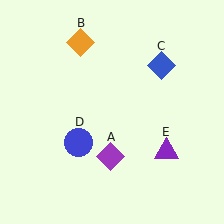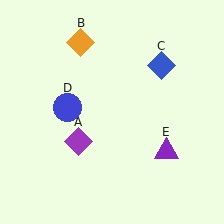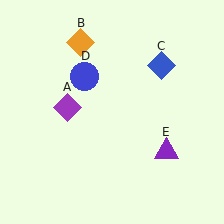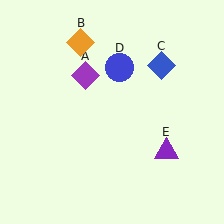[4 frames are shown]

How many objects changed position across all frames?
2 objects changed position: purple diamond (object A), blue circle (object D).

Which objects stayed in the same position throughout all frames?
Orange diamond (object B) and blue diamond (object C) and purple triangle (object E) remained stationary.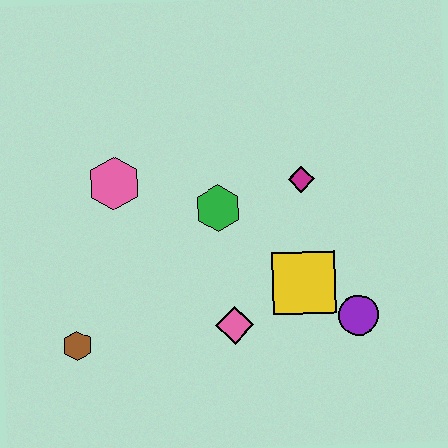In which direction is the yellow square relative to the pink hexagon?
The yellow square is to the right of the pink hexagon.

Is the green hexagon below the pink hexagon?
Yes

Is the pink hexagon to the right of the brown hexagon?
Yes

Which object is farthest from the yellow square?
The brown hexagon is farthest from the yellow square.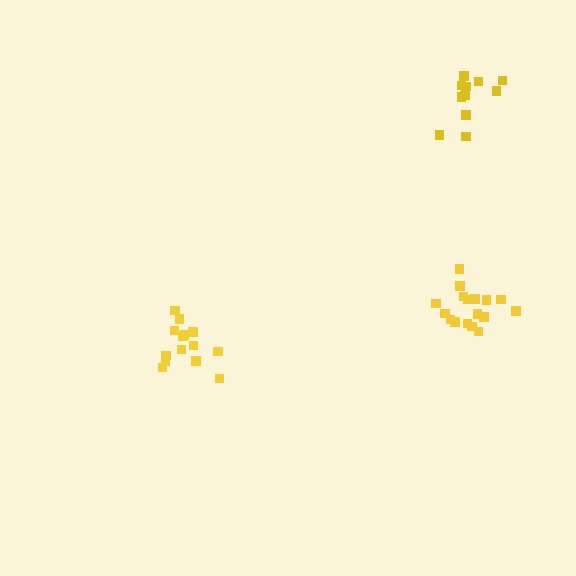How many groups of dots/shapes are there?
There are 3 groups.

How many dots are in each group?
Group 1: 14 dots, Group 2: 11 dots, Group 3: 17 dots (42 total).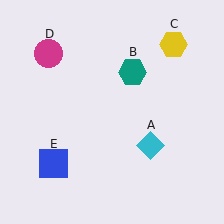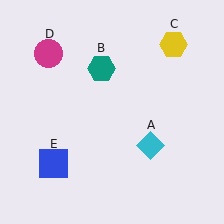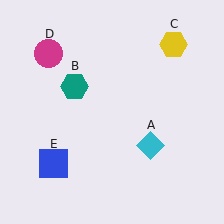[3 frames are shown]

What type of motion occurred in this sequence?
The teal hexagon (object B) rotated counterclockwise around the center of the scene.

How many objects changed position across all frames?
1 object changed position: teal hexagon (object B).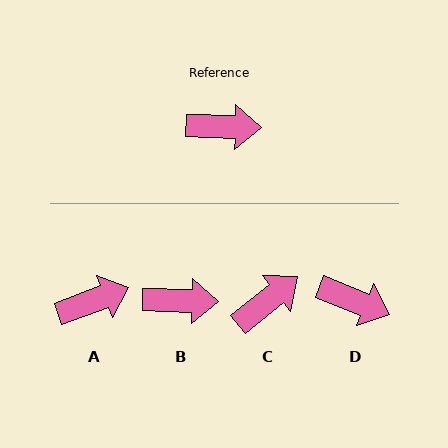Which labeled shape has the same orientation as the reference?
B.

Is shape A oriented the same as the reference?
No, it is off by about 22 degrees.